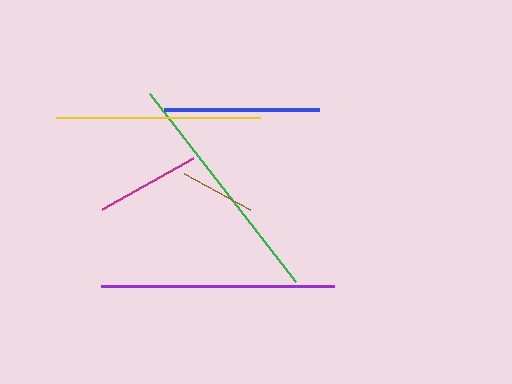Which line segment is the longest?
The green line is the longest at approximately 237 pixels.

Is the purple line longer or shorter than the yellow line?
The purple line is longer than the yellow line.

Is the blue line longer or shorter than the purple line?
The purple line is longer than the blue line.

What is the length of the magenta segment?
The magenta segment is approximately 104 pixels long.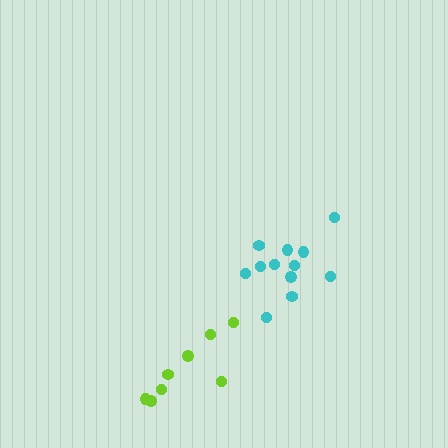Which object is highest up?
The cyan cluster is topmost.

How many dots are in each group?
Group 1: 12 dots, Group 2: 8 dots (20 total).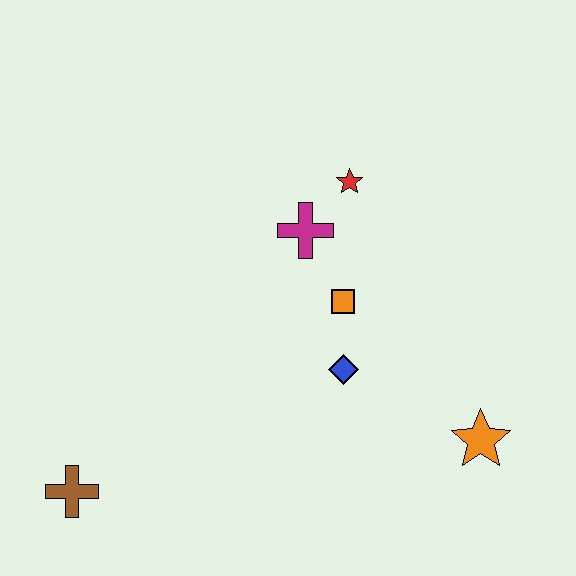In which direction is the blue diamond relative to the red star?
The blue diamond is below the red star.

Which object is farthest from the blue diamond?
The brown cross is farthest from the blue diamond.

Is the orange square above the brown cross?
Yes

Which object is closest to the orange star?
The blue diamond is closest to the orange star.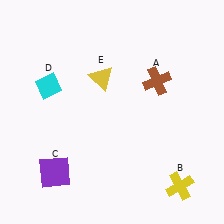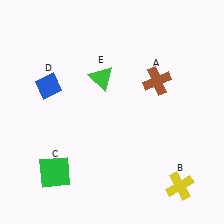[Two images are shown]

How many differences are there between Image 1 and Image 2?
There are 3 differences between the two images.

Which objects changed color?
C changed from purple to green. D changed from cyan to blue. E changed from yellow to green.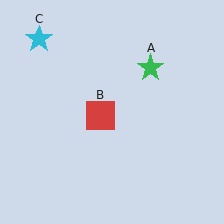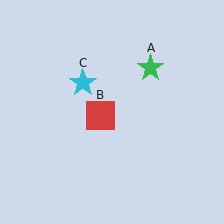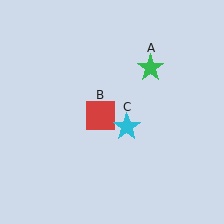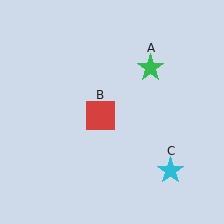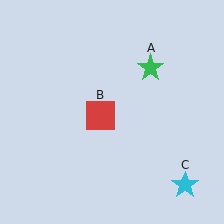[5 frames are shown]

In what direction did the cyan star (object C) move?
The cyan star (object C) moved down and to the right.